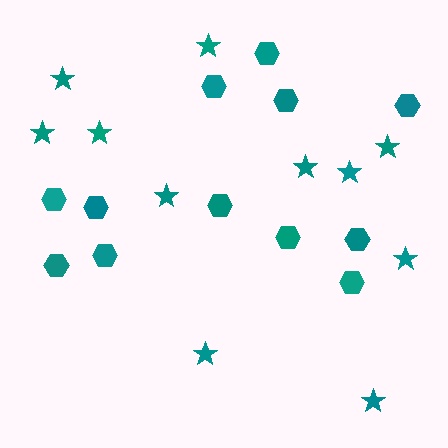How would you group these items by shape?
There are 2 groups: one group of hexagons (12) and one group of stars (11).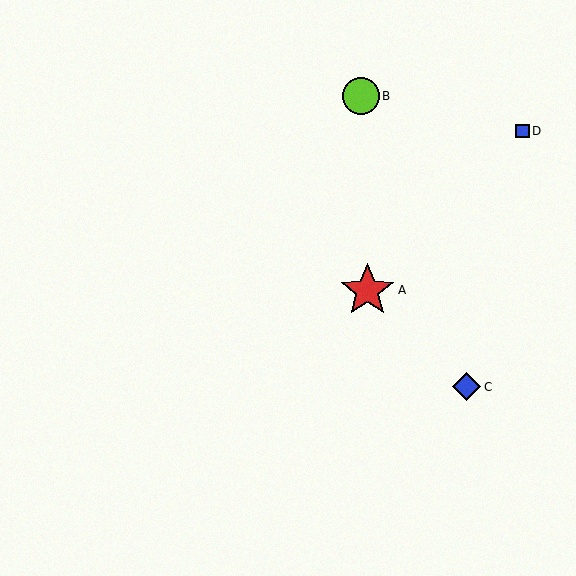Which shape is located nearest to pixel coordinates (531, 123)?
The blue square (labeled D) at (523, 131) is nearest to that location.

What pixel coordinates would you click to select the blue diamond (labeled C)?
Click at (467, 387) to select the blue diamond C.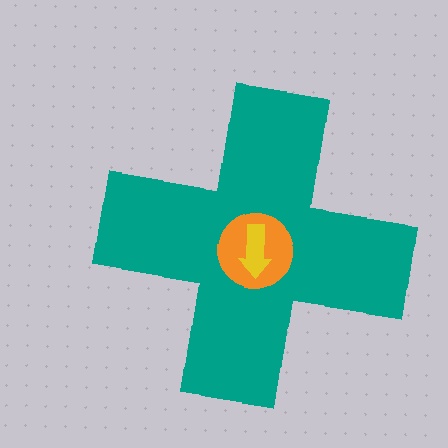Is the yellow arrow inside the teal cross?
Yes.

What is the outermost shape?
The teal cross.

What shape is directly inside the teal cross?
The orange circle.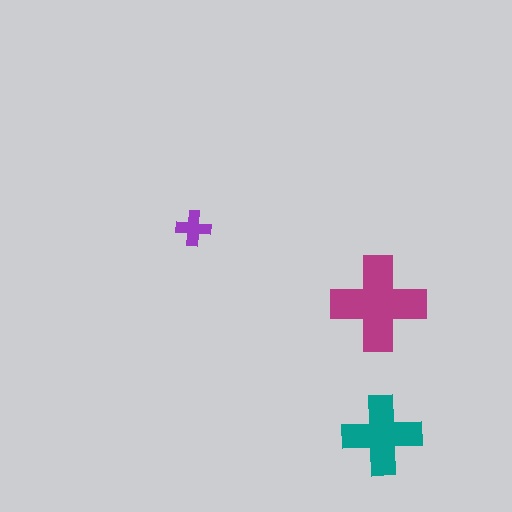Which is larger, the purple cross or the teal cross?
The teal one.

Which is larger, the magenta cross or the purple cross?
The magenta one.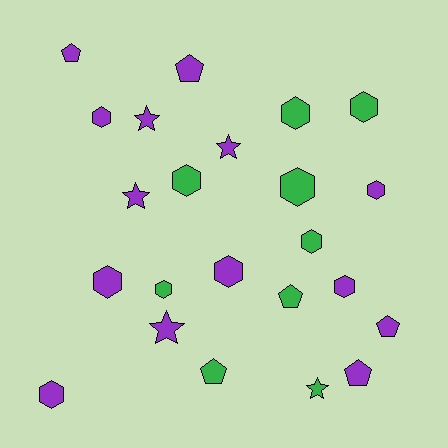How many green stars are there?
There is 1 green star.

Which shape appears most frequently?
Hexagon, with 12 objects.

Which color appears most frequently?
Purple, with 14 objects.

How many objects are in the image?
There are 23 objects.